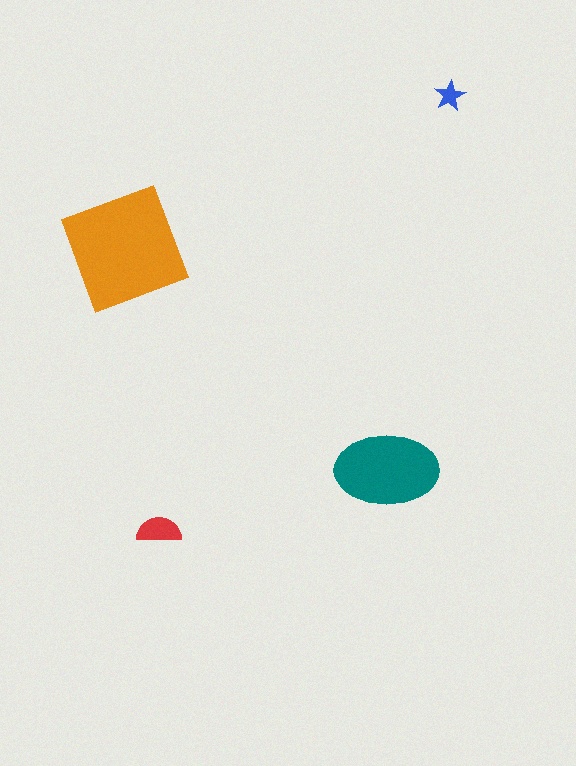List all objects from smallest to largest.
The blue star, the red semicircle, the teal ellipse, the orange square.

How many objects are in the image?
There are 4 objects in the image.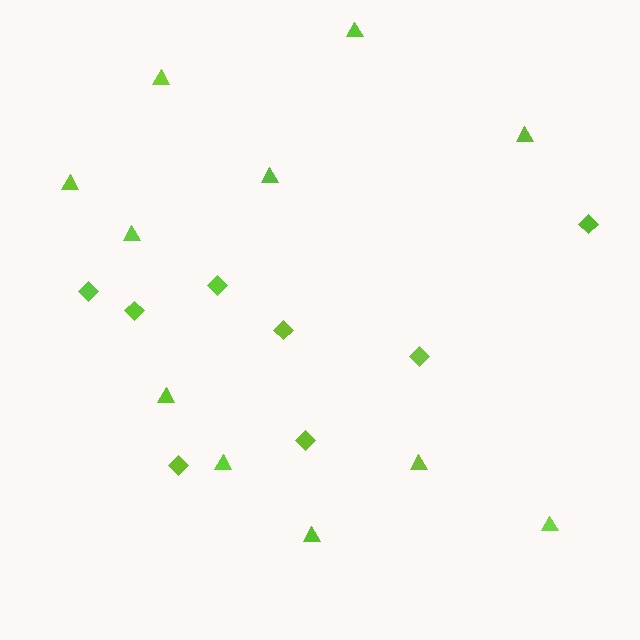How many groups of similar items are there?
There are 2 groups: one group of triangles (11) and one group of diamonds (8).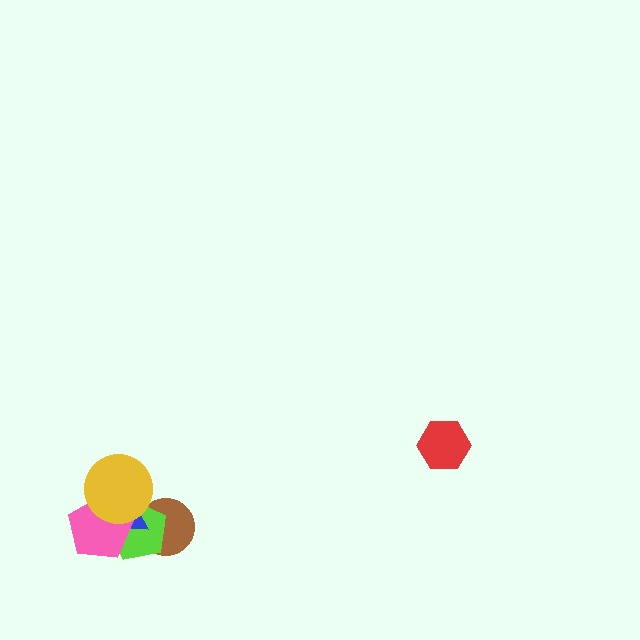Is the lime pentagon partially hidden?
Yes, it is partially covered by another shape.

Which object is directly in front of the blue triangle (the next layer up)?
The pink pentagon is directly in front of the blue triangle.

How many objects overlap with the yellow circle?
3 objects overlap with the yellow circle.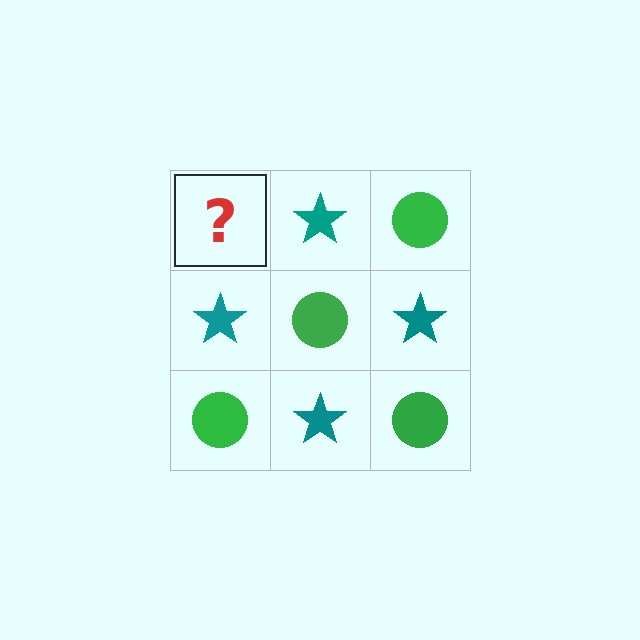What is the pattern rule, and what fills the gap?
The rule is that it alternates green circle and teal star in a checkerboard pattern. The gap should be filled with a green circle.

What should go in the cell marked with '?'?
The missing cell should contain a green circle.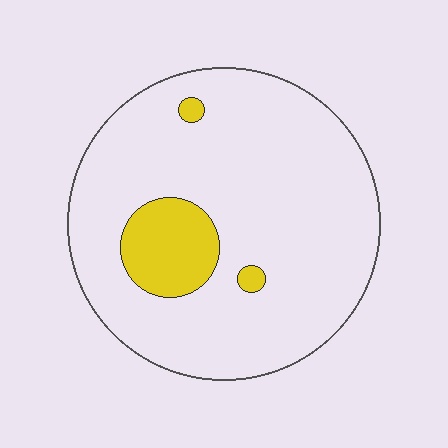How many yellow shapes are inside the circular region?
3.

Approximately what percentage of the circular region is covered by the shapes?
Approximately 10%.